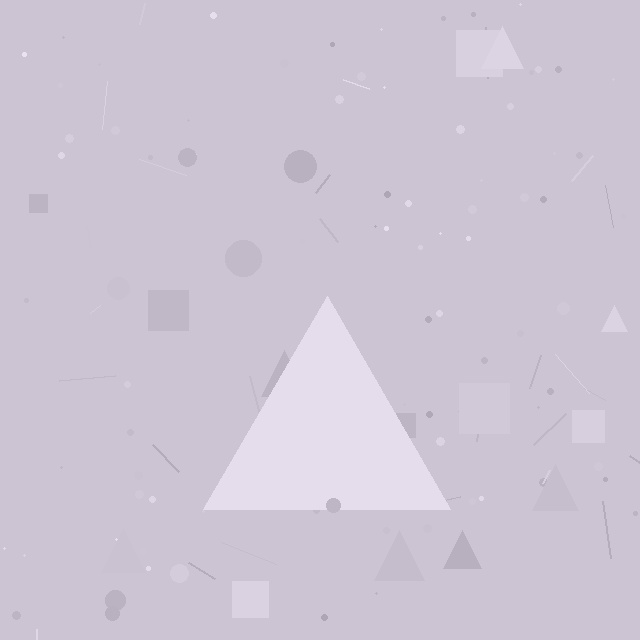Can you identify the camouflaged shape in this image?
The camouflaged shape is a triangle.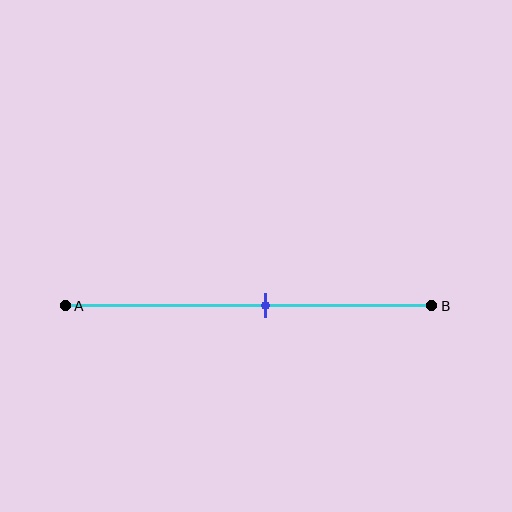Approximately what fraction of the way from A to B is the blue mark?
The blue mark is approximately 55% of the way from A to B.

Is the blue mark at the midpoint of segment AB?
No, the mark is at about 55% from A, not at the 50% midpoint.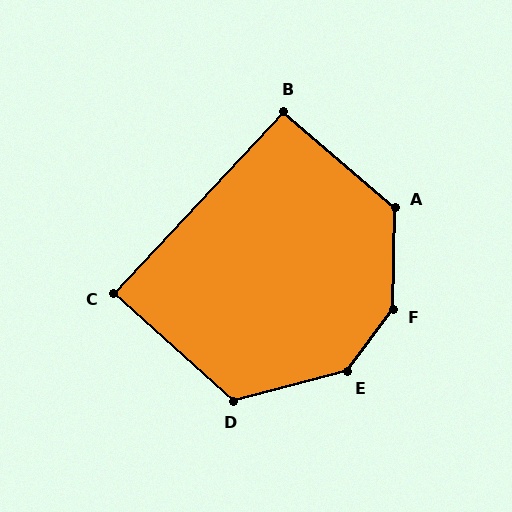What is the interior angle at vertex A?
Approximately 130 degrees (obtuse).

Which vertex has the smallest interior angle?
C, at approximately 89 degrees.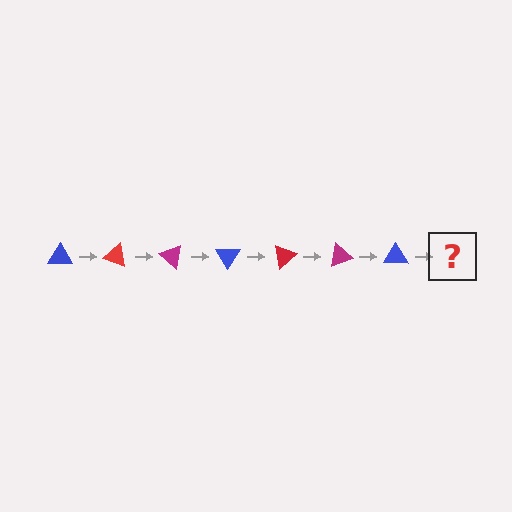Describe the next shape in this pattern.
It should be a red triangle, rotated 140 degrees from the start.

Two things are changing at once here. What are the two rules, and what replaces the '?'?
The two rules are that it rotates 20 degrees each step and the color cycles through blue, red, and magenta. The '?' should be a red triangle, rotated 140 degrees from the start.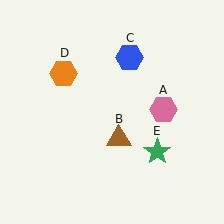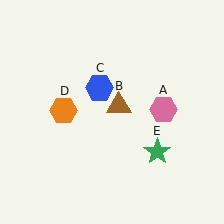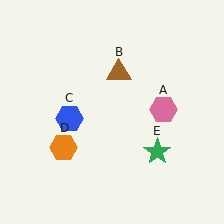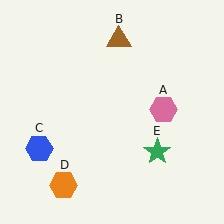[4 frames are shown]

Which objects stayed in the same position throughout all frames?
Pink hexagon (object A) and green star (object E) remained stationary.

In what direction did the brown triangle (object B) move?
The brown triangle (object B) moved up.